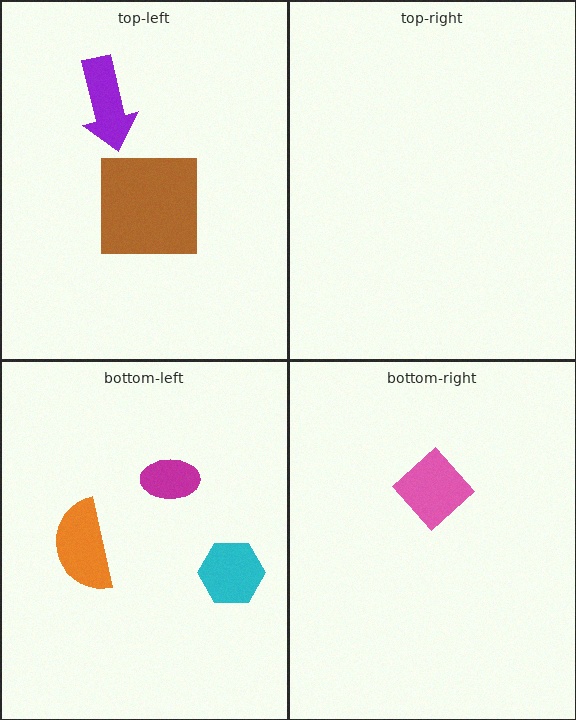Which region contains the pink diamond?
The bottom-right region.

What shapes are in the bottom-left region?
The cyan hexagon, the orange semicircle, the magenta ellipse.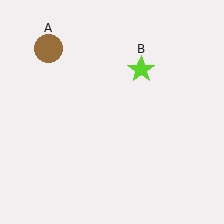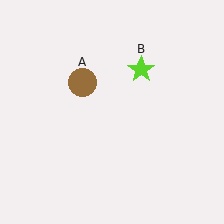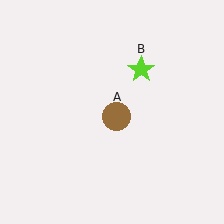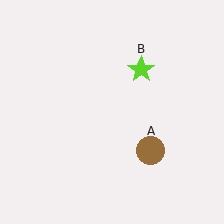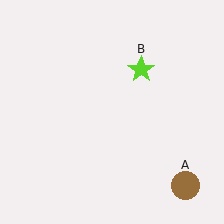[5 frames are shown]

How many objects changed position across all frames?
1 object changed position: brown circle (object A).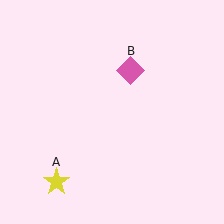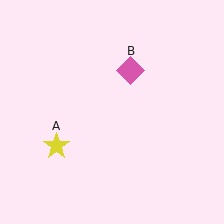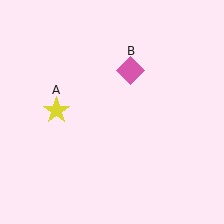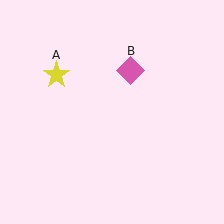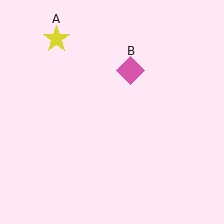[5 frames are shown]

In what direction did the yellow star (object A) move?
The yellow star (object A) moved up.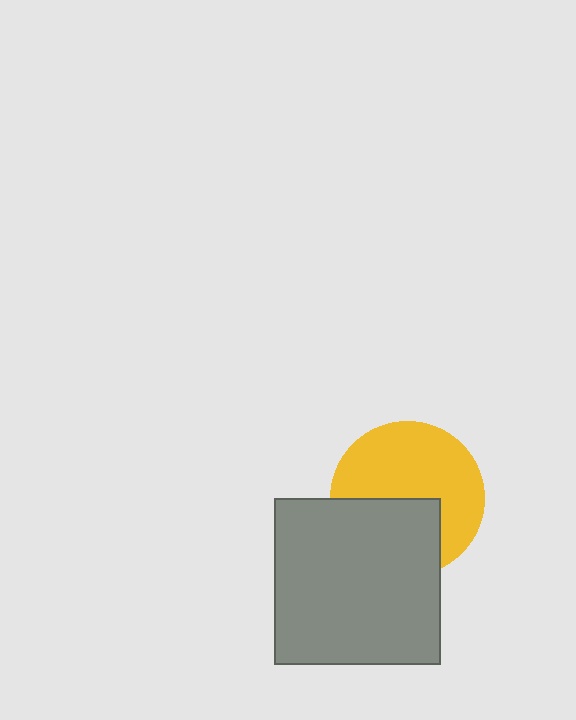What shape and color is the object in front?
The object in front is a gray square.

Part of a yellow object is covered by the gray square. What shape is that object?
It is a circle.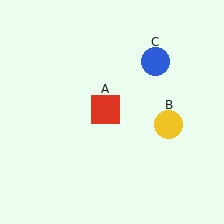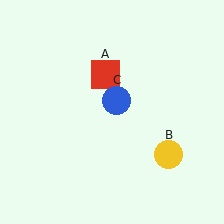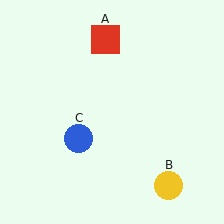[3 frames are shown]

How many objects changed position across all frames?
3 objects changed position: red square (object A), yellow circle (object B), blue circle (object C).